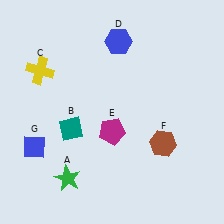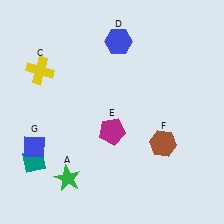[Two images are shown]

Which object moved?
The teal diamond (B) moved left.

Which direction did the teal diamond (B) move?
The teal diamond (B) moved left.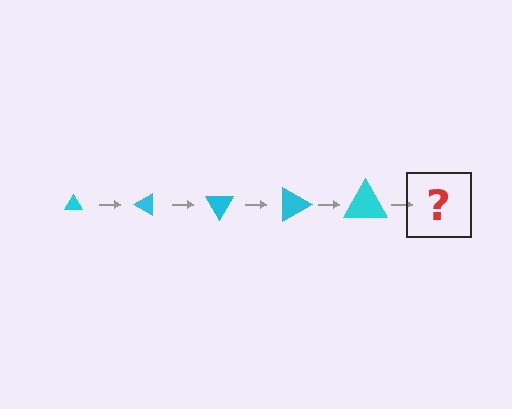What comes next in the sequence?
The next element should be a triangle, larger than the previous one and rotated 150 degrees from the start.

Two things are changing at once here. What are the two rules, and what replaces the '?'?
The two rules are that the triangle grows larger each step and it rotates 30 degrees each step. The '?' should be a triangle, larger than the previous one and rotated 150 degrees from the start.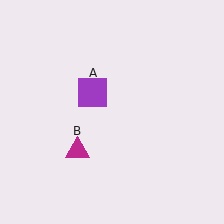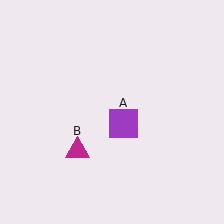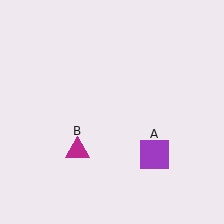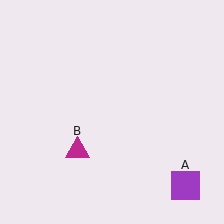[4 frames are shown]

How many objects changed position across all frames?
1 object changed position: purple square (object A).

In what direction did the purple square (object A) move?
The purple square (object A) moved down and to the right.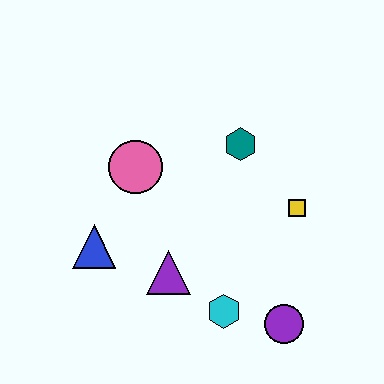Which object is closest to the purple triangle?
The cyan hexagon is closest to the purple triangle.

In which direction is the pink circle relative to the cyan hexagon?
The pink circle is above the cyan hexagon.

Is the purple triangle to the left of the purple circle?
Yes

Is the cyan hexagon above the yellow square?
No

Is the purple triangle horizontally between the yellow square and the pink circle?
Yes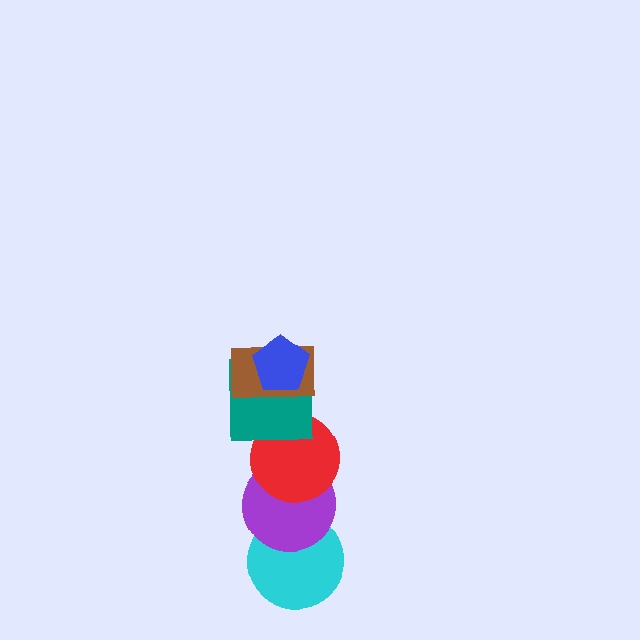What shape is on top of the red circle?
The teal square is on top of the red circle.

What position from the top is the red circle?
The red circle is 4th from the top.